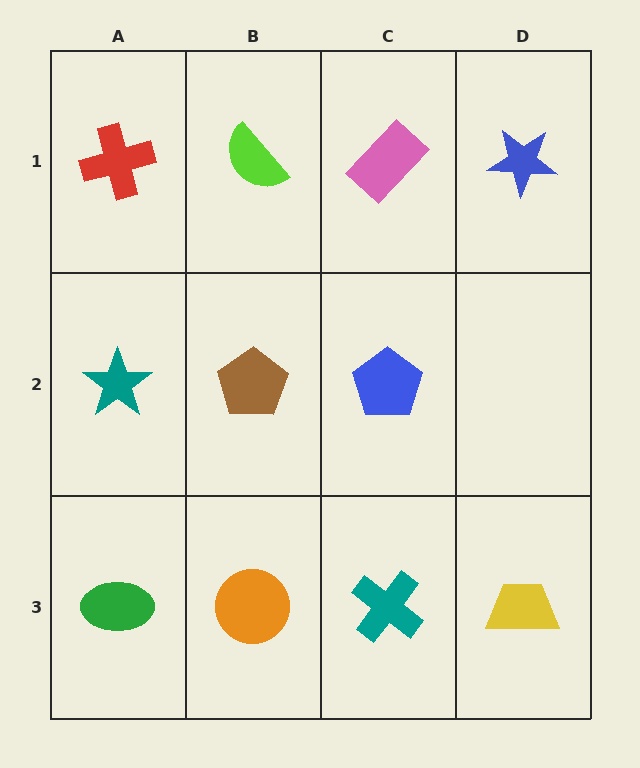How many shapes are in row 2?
3 shapes.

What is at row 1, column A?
A red cross.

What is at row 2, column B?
A brown pentagon.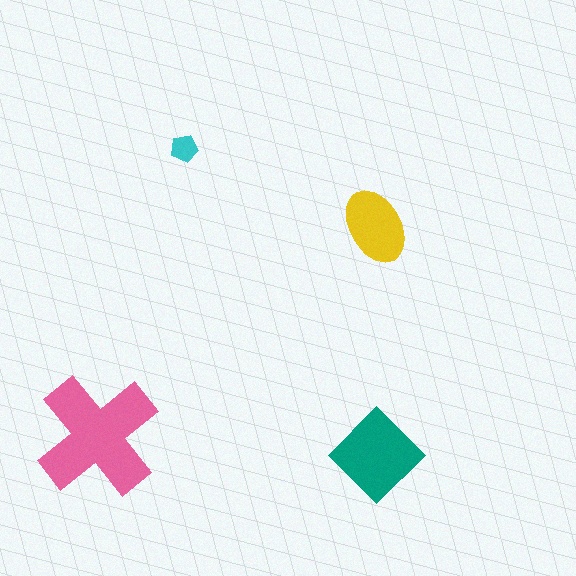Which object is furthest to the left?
The pink cross is leftmost.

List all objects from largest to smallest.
The pink cross, the teal diamond, the yellow ellipse, the cyan pentagon.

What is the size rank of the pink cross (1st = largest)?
1st.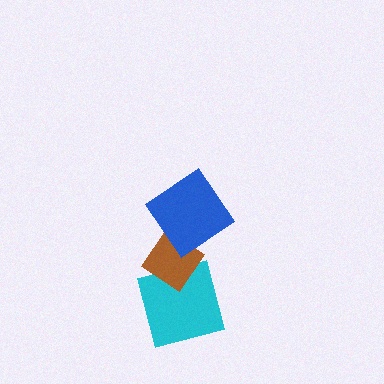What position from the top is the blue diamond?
The blue diamond is 1st from the top.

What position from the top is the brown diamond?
The brown diamond is 2nd from the top.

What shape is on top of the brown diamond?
The blue diamond is on top of the brown diamond.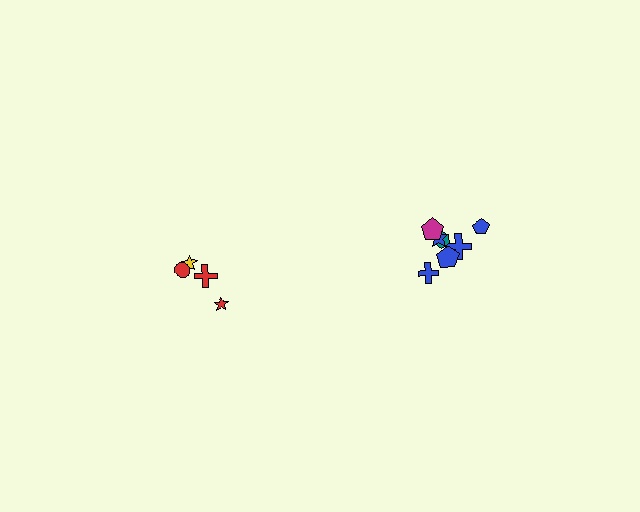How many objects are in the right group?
There are 7 objects.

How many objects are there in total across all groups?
There are 11 objects.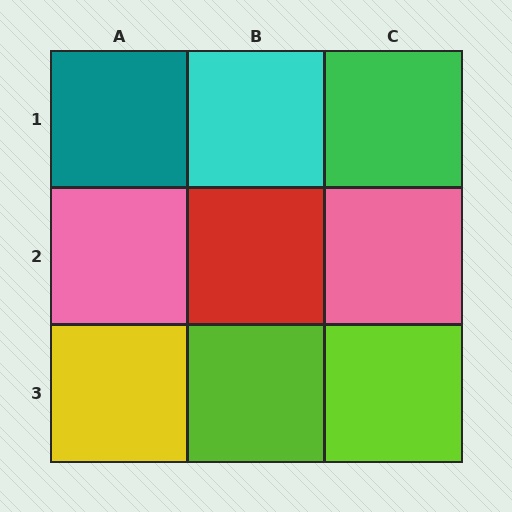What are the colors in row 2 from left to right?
Pink, red, pink.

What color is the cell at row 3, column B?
Lime.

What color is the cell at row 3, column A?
Yellow.